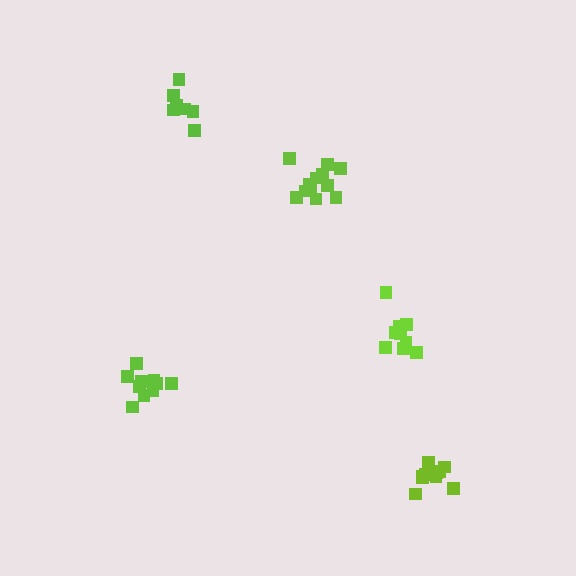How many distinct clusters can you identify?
There are 5 distinct clusters.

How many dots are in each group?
Group 1: 9 dots, Group 2: 10 dots, Group 3: 7 dots, Group 4: 12 dots, Group 5: 10 dots (48 total).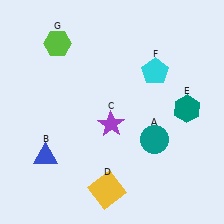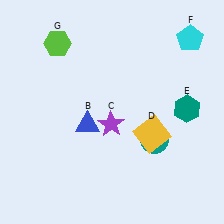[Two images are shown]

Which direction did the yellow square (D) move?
The yellow square (D) moved up.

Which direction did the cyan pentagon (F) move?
The cyan pentagon (F) moved right.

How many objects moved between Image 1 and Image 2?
3 objects moved between the two images.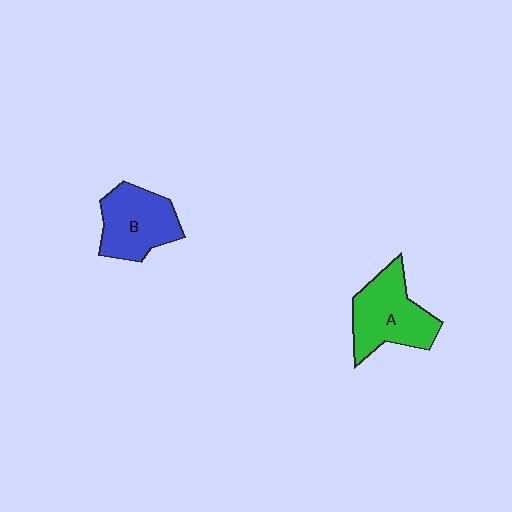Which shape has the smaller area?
Shape B (blue).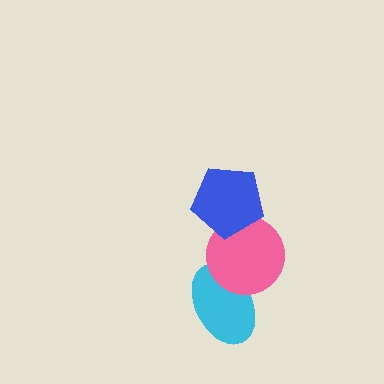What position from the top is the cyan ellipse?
The cyan ellipse is 3rd from the top.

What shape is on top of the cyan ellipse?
The pink circle is on top of the cyan ellipse.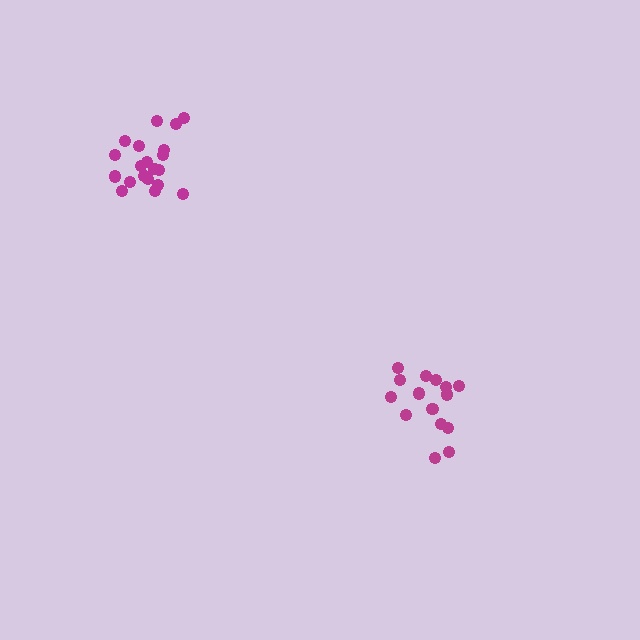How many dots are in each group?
Group 1: 20 dots, Group 2: 15 dots (35 total).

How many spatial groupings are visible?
There are 2 spatial groupings.